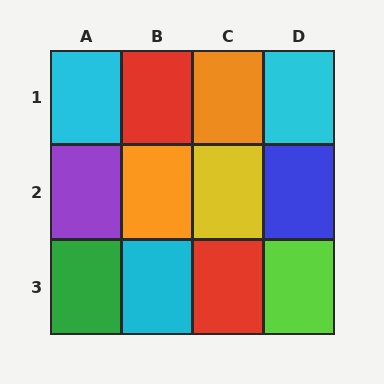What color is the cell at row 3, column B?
Cyan.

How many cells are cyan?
3 cells are cyan.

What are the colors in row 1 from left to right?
Cyan, red, orange, cyan.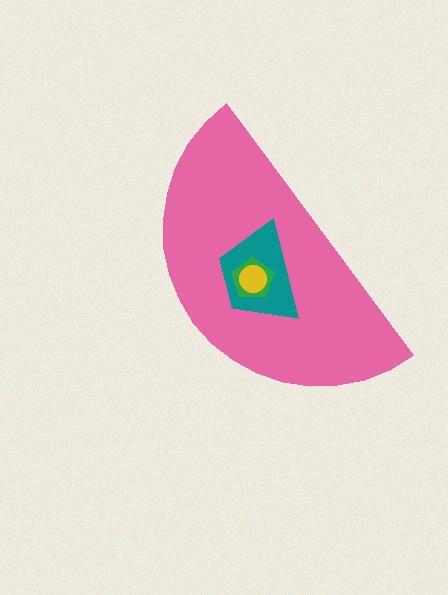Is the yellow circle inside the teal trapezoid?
Yes.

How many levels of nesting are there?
4.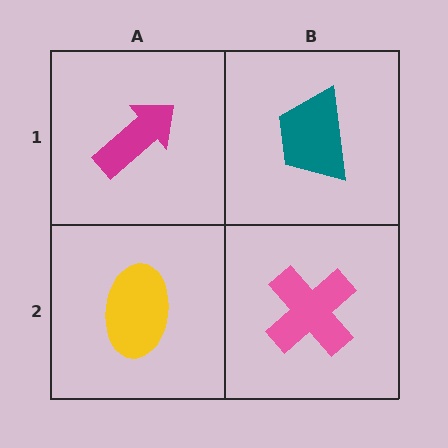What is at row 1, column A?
A magenta arrow.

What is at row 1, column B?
A teal trapezoid.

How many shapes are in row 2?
2 shapes.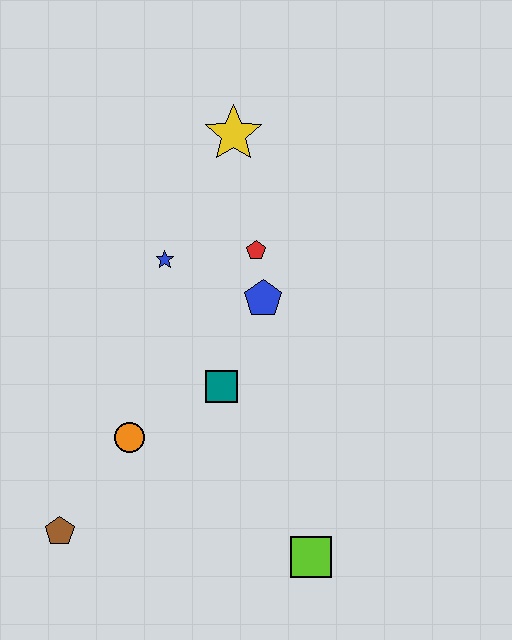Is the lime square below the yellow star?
Yes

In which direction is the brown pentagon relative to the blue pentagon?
The brown pentagon is below the blue pentagon.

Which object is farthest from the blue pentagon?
The brown pentagon is farthest from the blue pentagon.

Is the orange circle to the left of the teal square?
Yes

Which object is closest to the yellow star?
The red pentagon is closest to the yellow star.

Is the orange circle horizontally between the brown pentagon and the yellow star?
Yes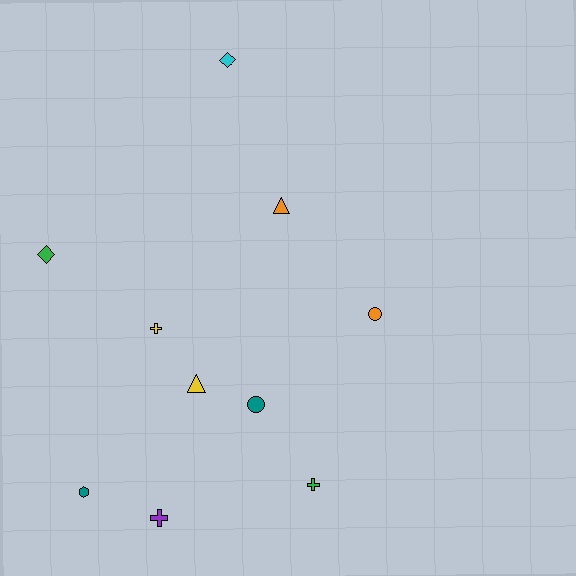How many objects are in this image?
There are 10 objects.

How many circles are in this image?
There are 2 circles.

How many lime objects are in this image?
There are no lime objects.